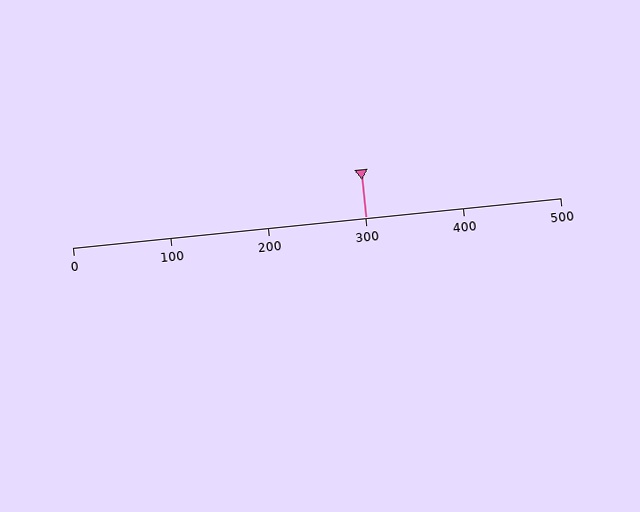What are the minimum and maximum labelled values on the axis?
The axis runs from 0 to 500.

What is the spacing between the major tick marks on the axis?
The major ticks are spaced 100 apart.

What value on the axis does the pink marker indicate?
The marker indicates approximately 300.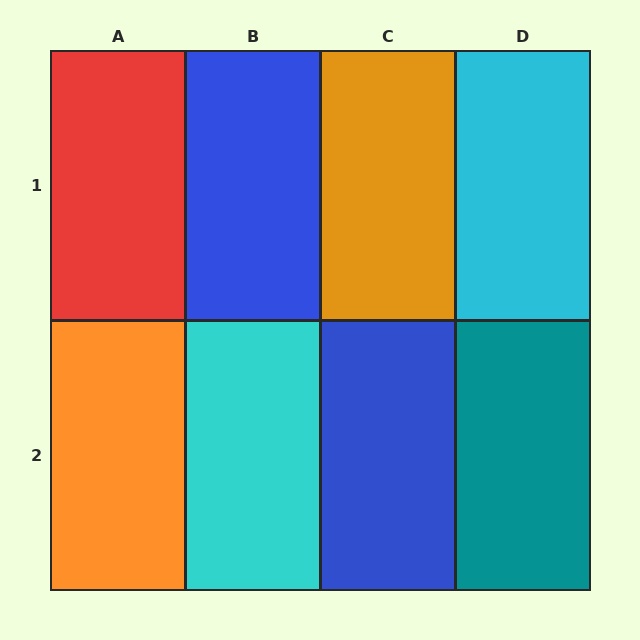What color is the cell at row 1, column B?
Blue.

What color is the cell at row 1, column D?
Cyan.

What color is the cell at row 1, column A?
Red.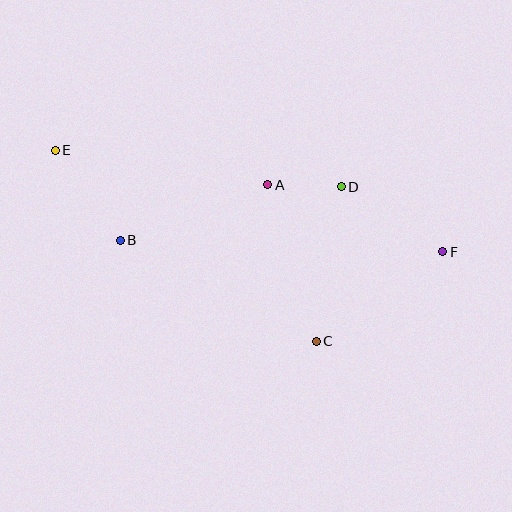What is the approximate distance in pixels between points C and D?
The distance between C and D is approximately 157 pixels.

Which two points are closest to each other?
Points A and D are closest to each other.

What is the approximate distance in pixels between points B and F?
The distance between B and F is approximately 323 pixels.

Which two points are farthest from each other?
Points E and F are farthest from each other.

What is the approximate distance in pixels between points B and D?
The distance between B and D is approximately 228 pixels.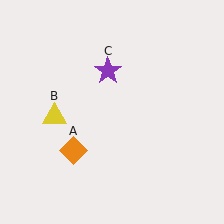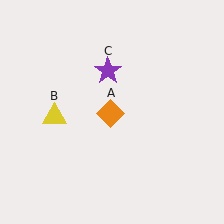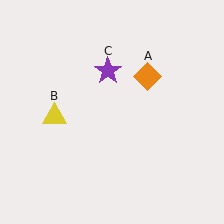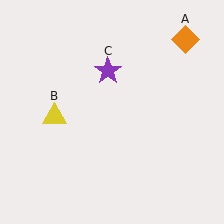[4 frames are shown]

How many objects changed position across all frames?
1 object changed position: orange diamond (object A).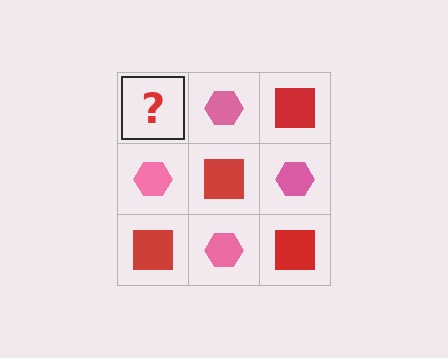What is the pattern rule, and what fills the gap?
The rule is that it alternates red square and pink hexagon in a checkerboard pattern. The gap should be filled with a red square.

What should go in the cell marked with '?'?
The missing cell should contain a red square.